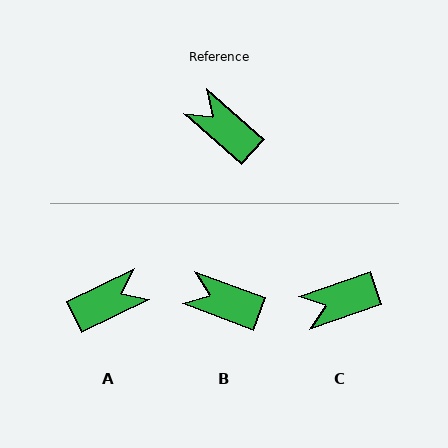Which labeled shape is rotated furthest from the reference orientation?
A, about 112 degrees away.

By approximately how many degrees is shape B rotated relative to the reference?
Approximately 21 degrees counter-clockwise.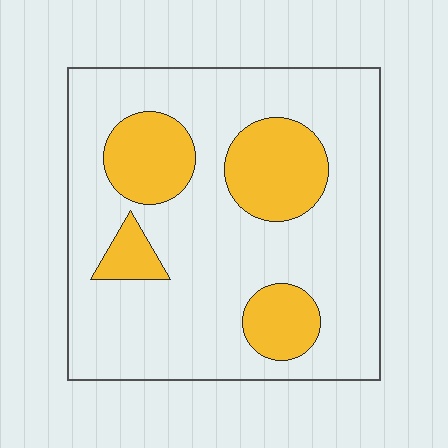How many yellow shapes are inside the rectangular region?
4.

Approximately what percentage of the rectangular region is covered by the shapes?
Approximately 25%.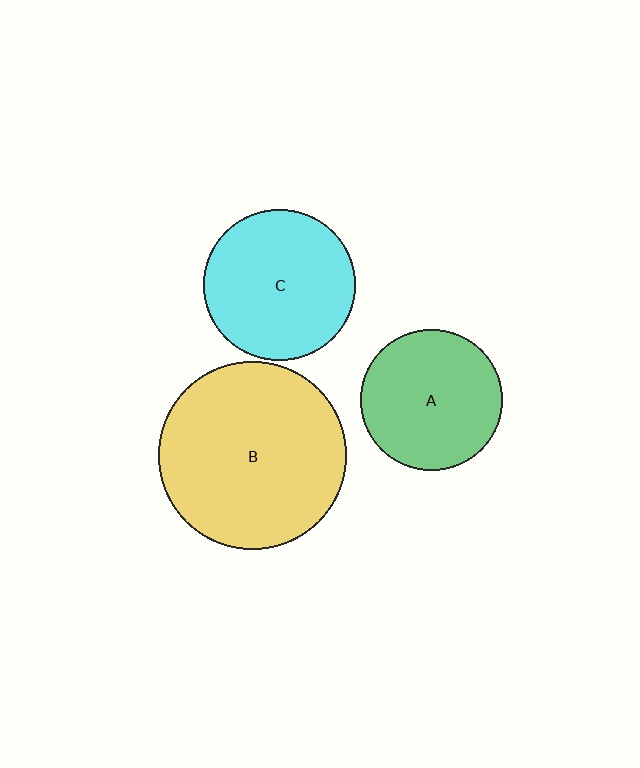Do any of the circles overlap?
No, none of the circles overlap.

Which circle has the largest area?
Circle B (yellow).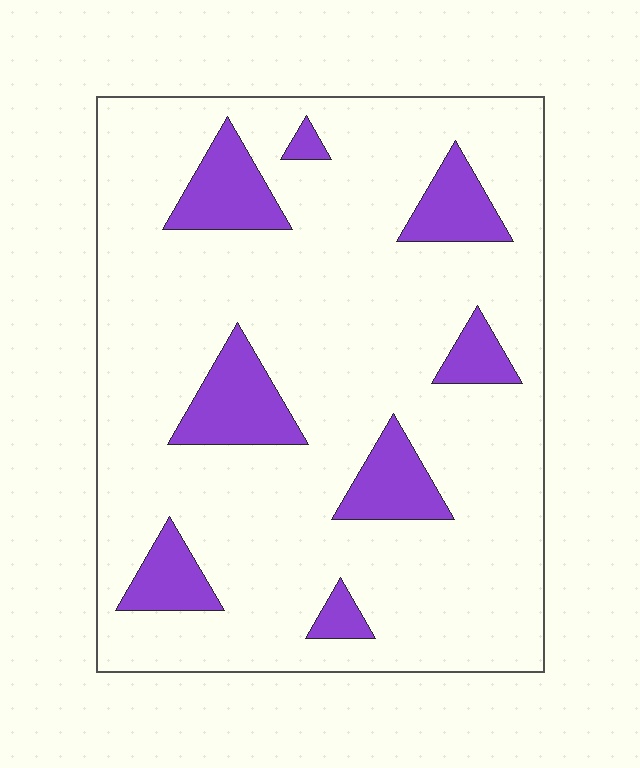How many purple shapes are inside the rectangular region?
8.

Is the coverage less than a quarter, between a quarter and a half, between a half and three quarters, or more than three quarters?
Less than a quarter.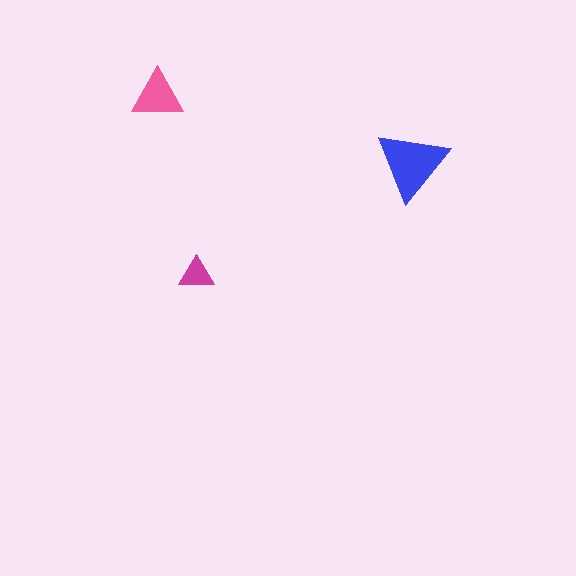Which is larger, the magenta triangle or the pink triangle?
The pink one.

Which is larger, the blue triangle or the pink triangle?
The blue one.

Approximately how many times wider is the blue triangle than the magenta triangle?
About 2 times wider.